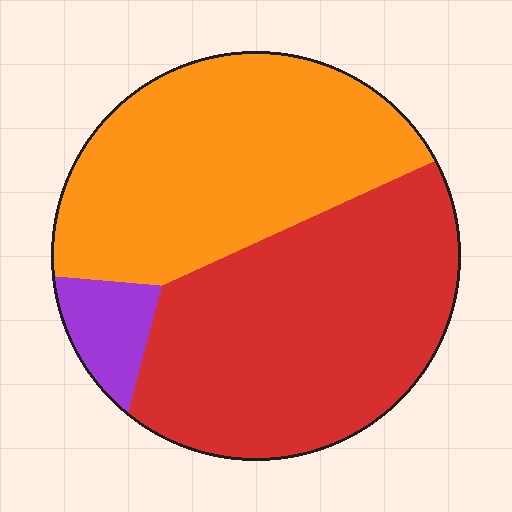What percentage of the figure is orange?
Orange takes up between a third and a half of the figure.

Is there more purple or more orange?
Orange.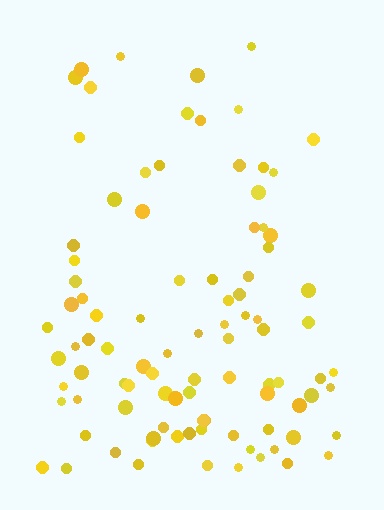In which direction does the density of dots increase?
From top to bottom, with the bottom side densest.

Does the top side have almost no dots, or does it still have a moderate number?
Still a moderate number, just noticeably fewer than the bottom.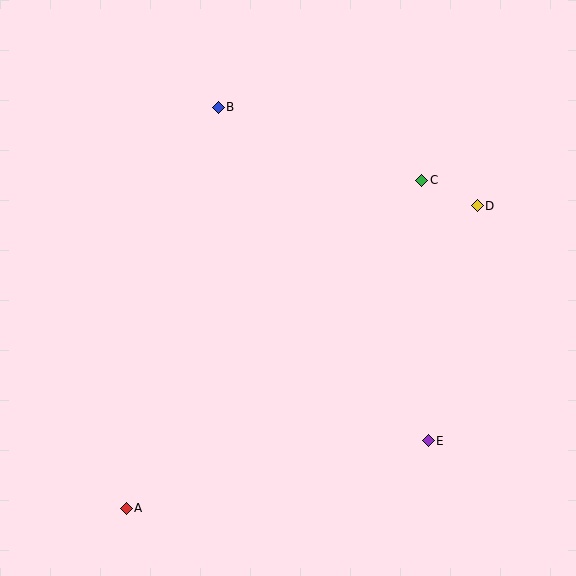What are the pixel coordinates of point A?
Point A is at (126, 508).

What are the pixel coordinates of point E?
Point E is at (428, 441).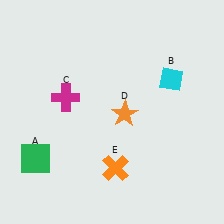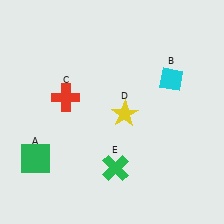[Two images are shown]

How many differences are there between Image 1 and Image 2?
There are 3 differences between the two images.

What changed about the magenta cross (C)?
In Image 1, C is magenta. In Image 2, it changed to red.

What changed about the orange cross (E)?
In Image 1, E is orange. In Image 2, it changed to green.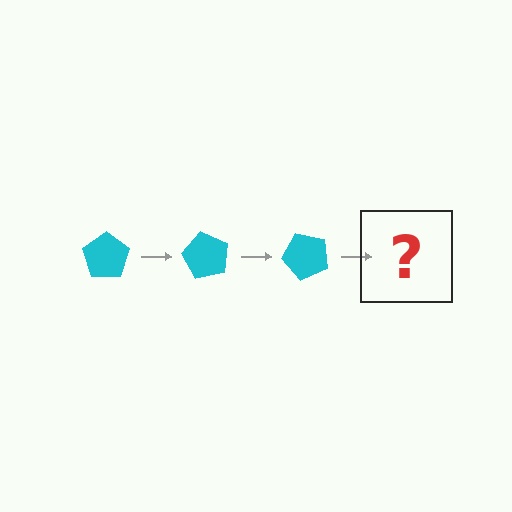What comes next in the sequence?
The next element should be a cyan pentagon rotated 180 degrees.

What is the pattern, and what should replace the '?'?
The pattern is that the pentagon rotates 60 degrees each step. The '?' should be a cyan pentagon rotated 180 degrees.